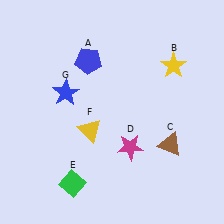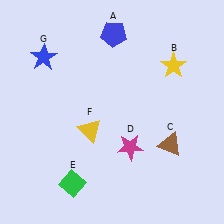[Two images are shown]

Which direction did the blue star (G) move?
The blue star (G) moved up.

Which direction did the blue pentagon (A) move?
The blue pentagon (A) moved up.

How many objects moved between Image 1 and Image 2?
2 objects moved between the two images.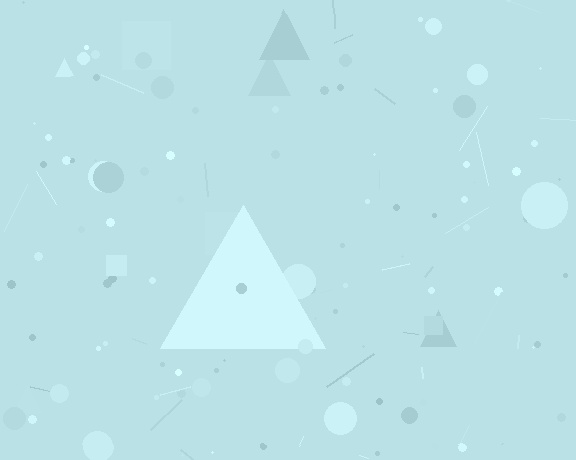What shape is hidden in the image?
A triangle is hidden in the image.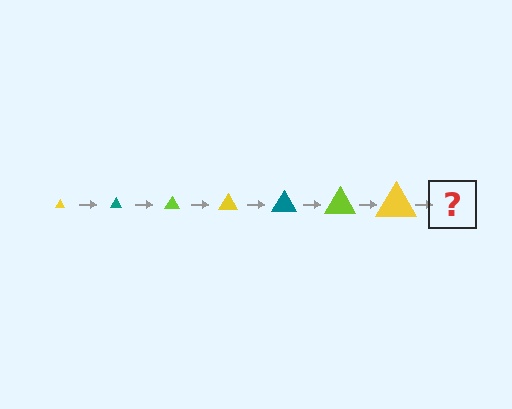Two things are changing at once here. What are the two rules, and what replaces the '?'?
The two rules are that the triangle grows larger each step and the color cycles through yellow, teal, and lime. The '?' should be a teal triangle, larger than the previous one.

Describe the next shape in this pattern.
It should be a teal triangle, larger than the previous one.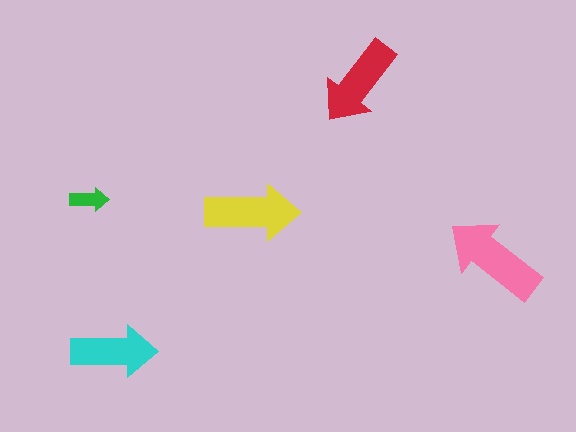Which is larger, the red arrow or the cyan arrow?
The red one.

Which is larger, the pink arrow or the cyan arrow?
The pink one.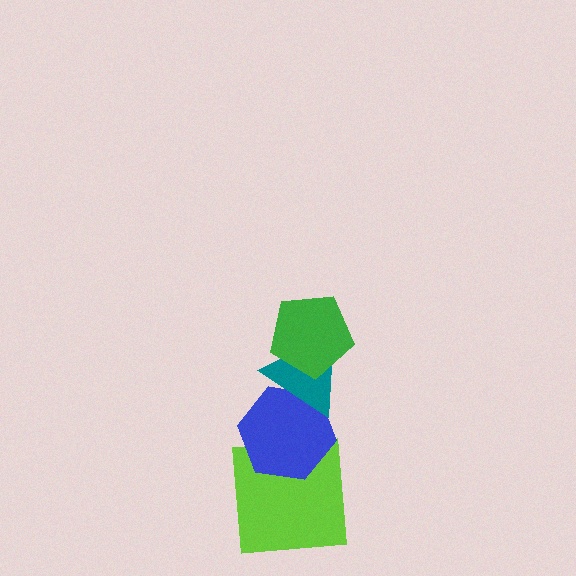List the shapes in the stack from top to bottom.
From top to bottom: the green pentagon, the teal triangle, the blue hexagon, the lime square.